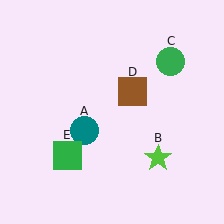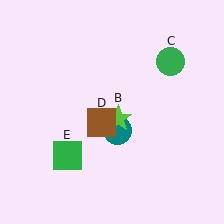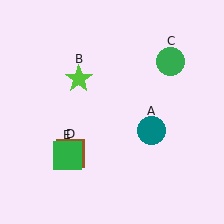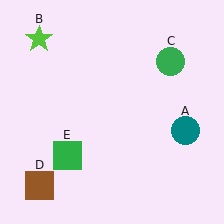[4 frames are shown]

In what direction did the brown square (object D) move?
The brown square (object D) moved down and to the left.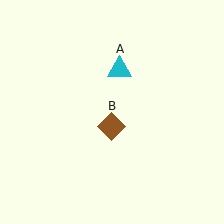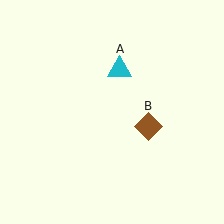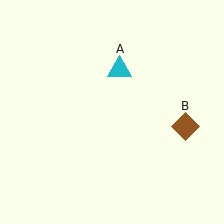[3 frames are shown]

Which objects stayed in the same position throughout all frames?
Cyan triangle (object A) remained stationary.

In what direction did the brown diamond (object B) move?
The brown diamond (object B) moved right.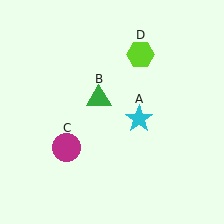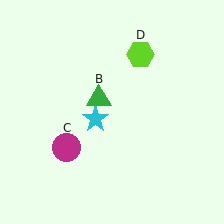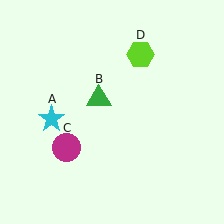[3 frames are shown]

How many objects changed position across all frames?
1 object changed position: cyan star (object A).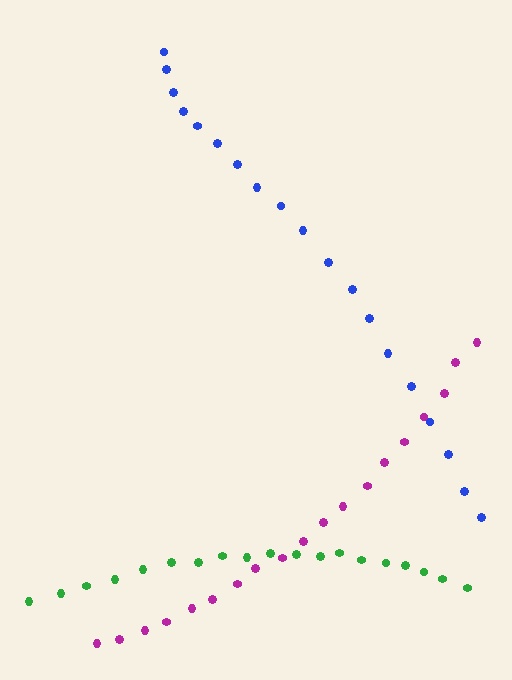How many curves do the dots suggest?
There are 3 distinct paths.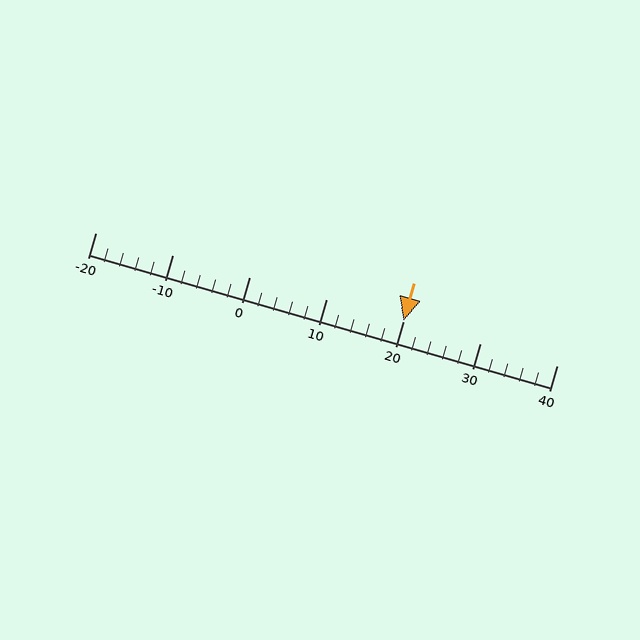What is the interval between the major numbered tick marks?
The major tick marks are spaced 10 units apart.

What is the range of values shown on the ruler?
The ruler shows values from -20 to 40.